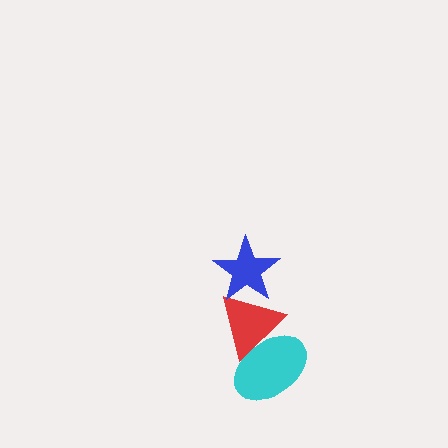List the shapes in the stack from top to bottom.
From top to bottom: the blue star, the red triangle, the cyan ellipse.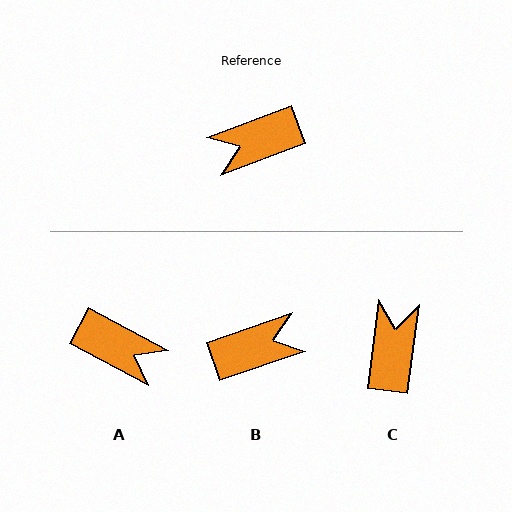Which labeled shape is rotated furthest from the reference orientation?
B, about 178 degrees away.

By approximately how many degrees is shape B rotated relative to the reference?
Approximately 178 degrees counter-clockwise.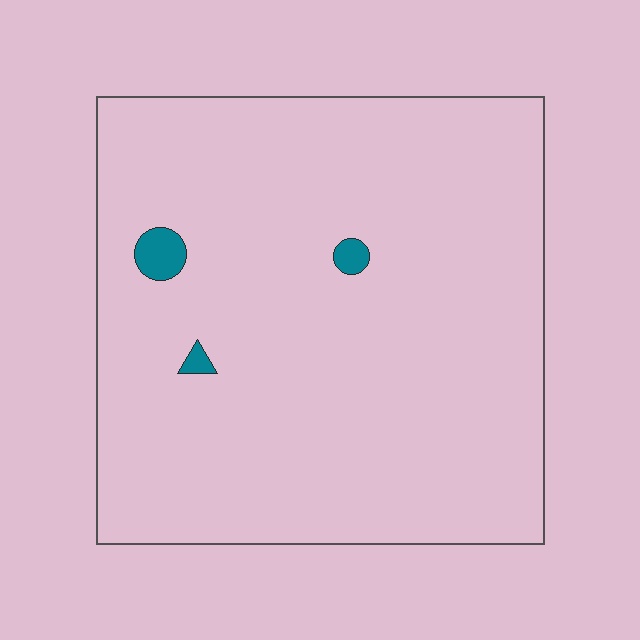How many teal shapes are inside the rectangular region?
3.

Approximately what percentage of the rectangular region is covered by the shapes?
Approximately 0%.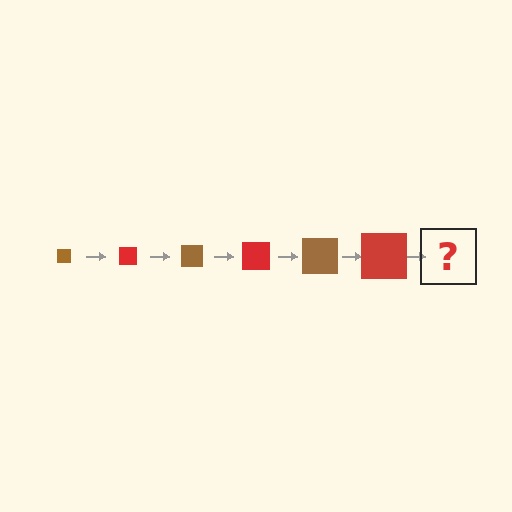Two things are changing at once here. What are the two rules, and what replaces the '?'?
The two rules are that the square grows larger each step and the color cycles through brown and red. The '?' should be a brown square, larger than the previous one.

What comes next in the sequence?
The next element should be a brown square, larger than the previous one.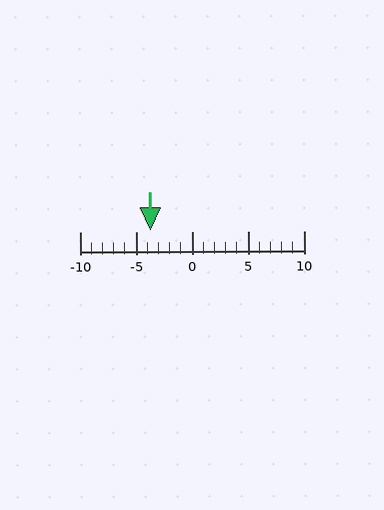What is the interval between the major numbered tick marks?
The major tick marks are spaced 5 units apart.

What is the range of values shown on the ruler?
The ruler shows values from -10 to 10.